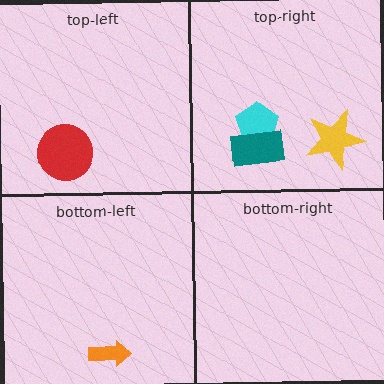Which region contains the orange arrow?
The bottom-left region.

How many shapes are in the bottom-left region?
1.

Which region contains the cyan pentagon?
The top-right region.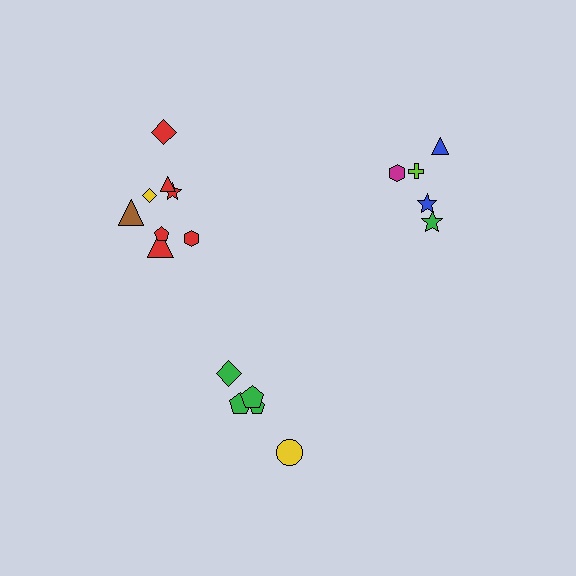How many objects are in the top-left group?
There are 8 objects.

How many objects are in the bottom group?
There are 5 objects.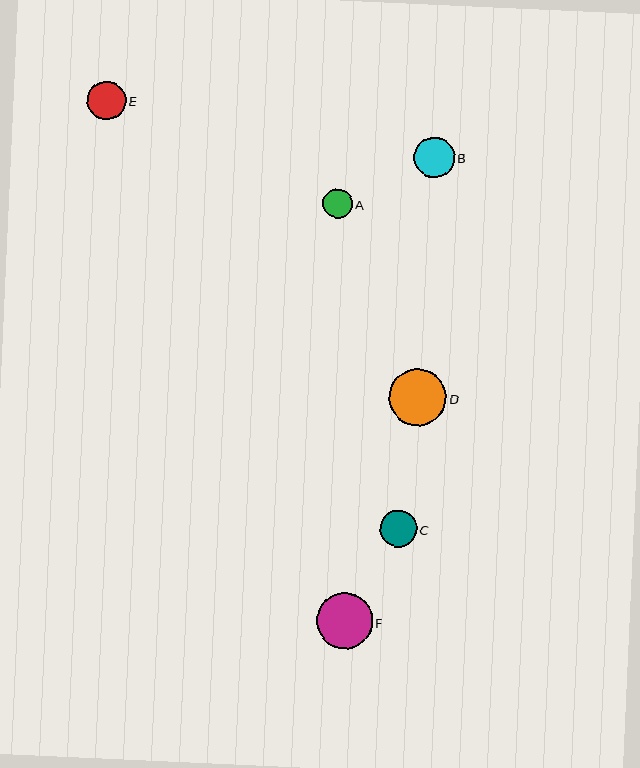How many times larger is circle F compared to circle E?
Circle F is approximately 1.5 times the size of circle E.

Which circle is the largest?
Circle D is the largest with a size of approximately 57 pixels.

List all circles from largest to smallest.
From largest to smallest: D, F, B, E, C, A.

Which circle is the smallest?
Circle A is the smallest with a size of approximately 29 pixels.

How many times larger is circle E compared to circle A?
Circle E is approximately 1.3 times the size of circle A.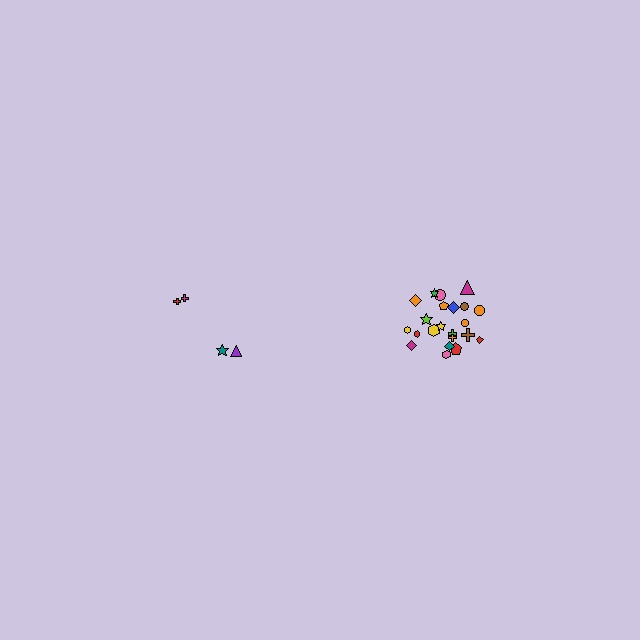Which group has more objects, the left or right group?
The right group.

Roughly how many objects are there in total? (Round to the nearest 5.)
Roughly 25 objects in total.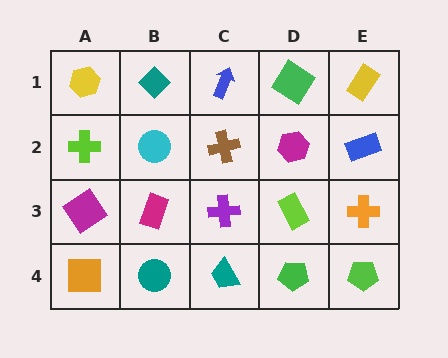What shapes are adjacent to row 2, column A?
A yellow hexagon (row 1, column A), a magenta diamond (row 3, column A), a cyan circle (row 2, column B).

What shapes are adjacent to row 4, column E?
An orange cross (row 3, column E), a green pentagon (row 4, column D).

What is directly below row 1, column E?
A blue rectangle.